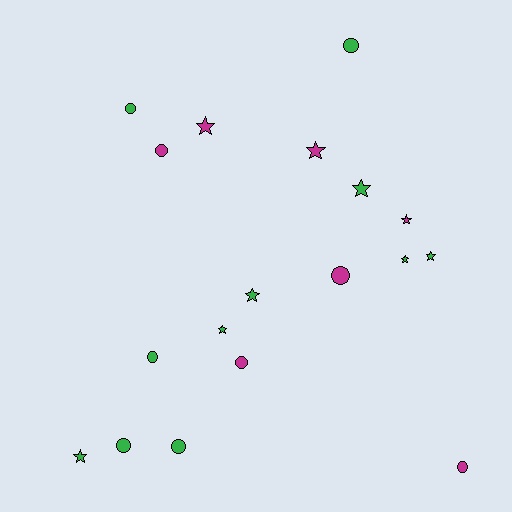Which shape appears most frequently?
Circle, with 9 objects.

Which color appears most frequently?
Green, with 11 objects.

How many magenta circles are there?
There are 4 magenta circles.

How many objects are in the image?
There are 18 objects.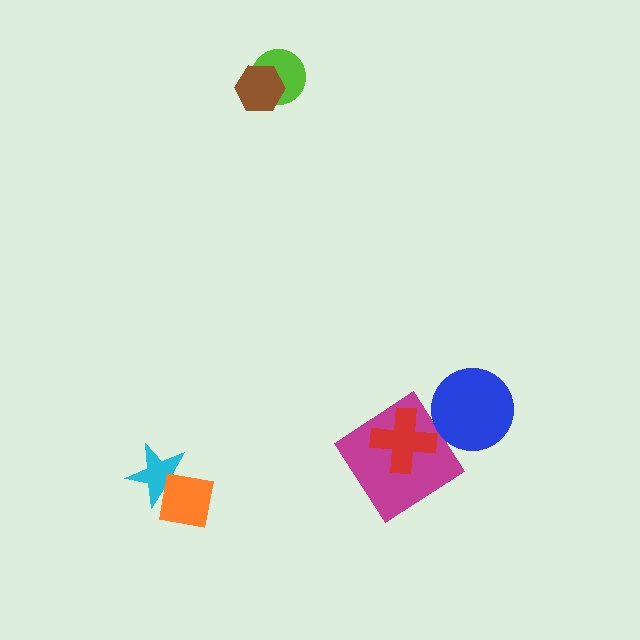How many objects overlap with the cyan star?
1 object overlaps with the cyan star.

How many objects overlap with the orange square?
1 object overlaps with the orange square.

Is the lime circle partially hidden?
Yes, it is partially covered by another shape.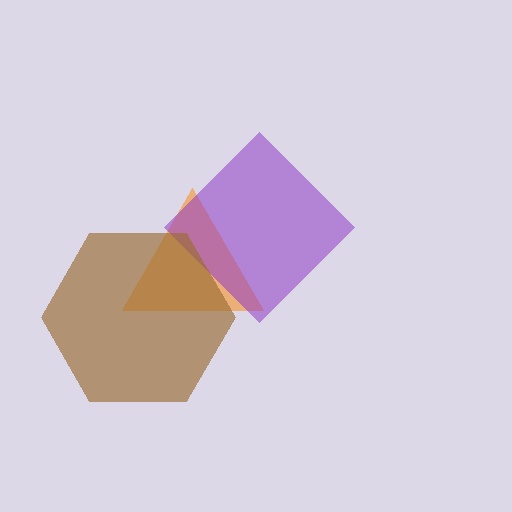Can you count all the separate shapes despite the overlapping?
Yes, there are 3 separate shapes.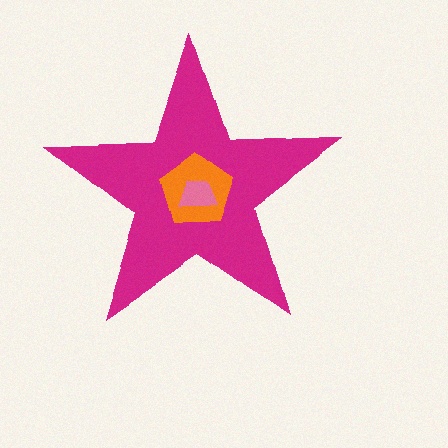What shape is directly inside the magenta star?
The orange pentagon.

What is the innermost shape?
The pink trapezoid.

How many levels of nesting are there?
3.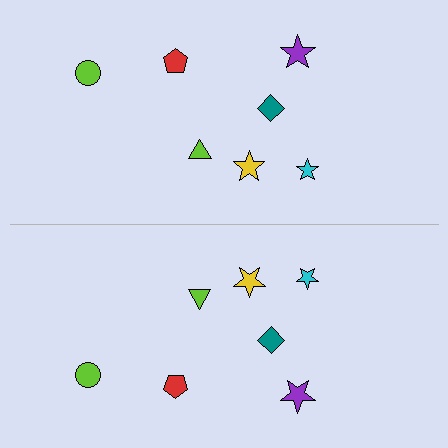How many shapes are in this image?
There are 14 shapes in this image.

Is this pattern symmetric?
Yes, this pattern has bilateral (reflection) symmetry.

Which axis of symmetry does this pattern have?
The pattern has a horizontal axis of symmetry running through the center of the image.